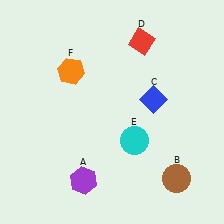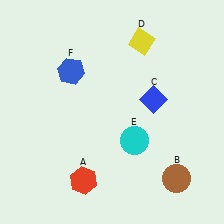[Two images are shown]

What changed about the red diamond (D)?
In Image 1, D is red. In Image 2, it changed to yellow.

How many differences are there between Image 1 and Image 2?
There are 3 differences between the two images.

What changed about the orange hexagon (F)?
In Image 1, F is orange. In Image 2, it changed to blue.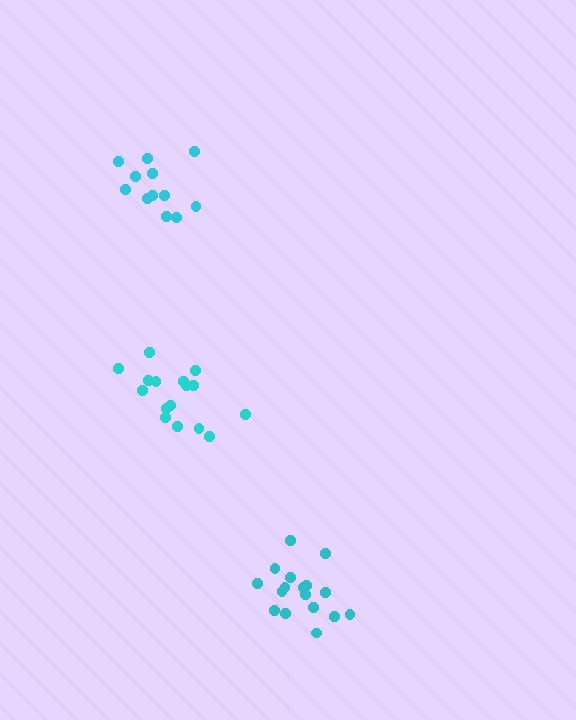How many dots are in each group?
Group 1: 12 dots, Group 2: 16 dots, Group 3: 17 dots (45 total).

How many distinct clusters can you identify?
There are 3 distinct clusters.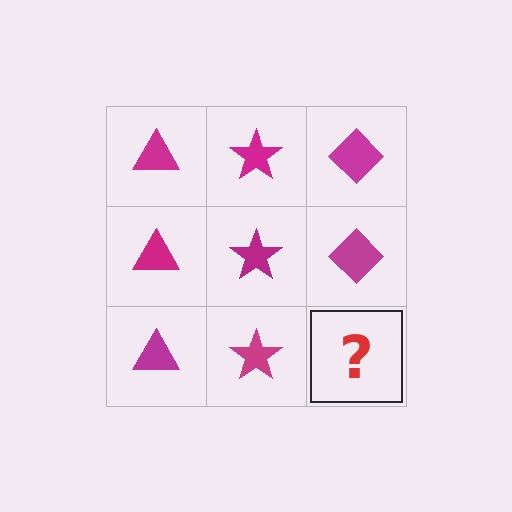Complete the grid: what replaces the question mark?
The question mark should be replaced with a magenta diamond.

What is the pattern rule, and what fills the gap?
The rule is that each column has a consistent shape. The gap should be filled with a magenta diamond.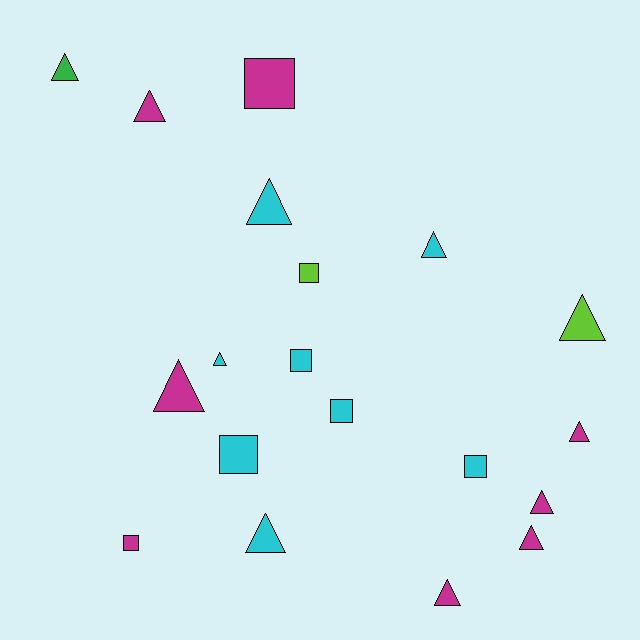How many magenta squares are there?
There are 2 magenta squares.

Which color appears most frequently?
Cyan, with 8 objects.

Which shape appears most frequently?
Triangle, with 12 objects.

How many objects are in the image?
There are 19 objects.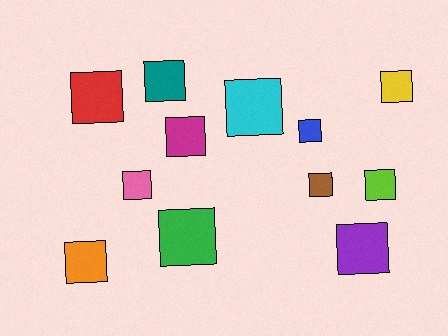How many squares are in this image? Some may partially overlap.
There are 12 squares.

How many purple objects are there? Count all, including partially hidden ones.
There is 1 purple object.